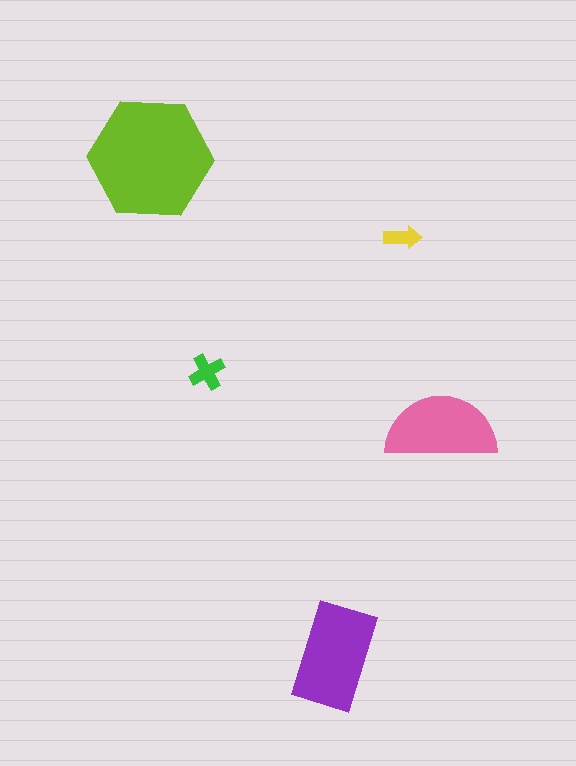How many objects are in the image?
There are 5 objects in the image.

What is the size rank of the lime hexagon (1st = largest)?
1st.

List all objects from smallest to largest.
The yellow arrow, the green cross, the pink semicircle, the purple rectangle, the lime hexagon.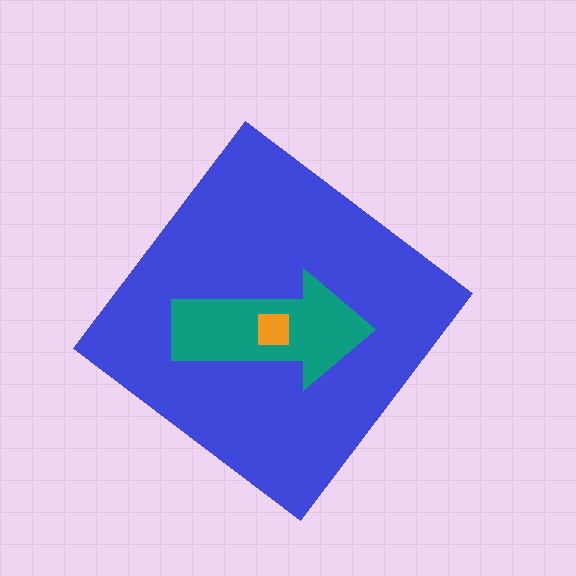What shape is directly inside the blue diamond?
The teal arrow.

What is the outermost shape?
The blue diamond.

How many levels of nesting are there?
3.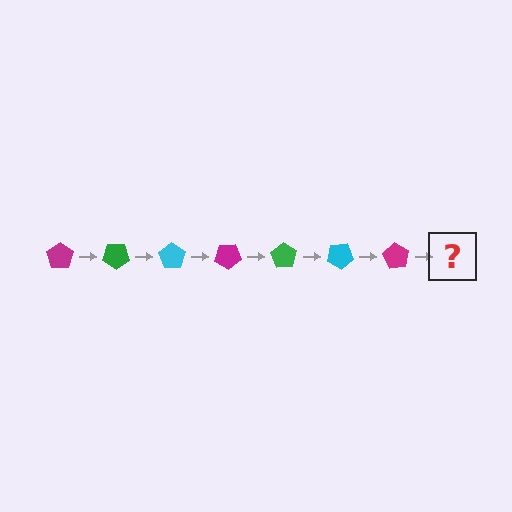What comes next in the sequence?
The next element should be a green pentagon, rotated 245 degrees from the start.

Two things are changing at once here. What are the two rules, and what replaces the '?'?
The two rules are that it rotates 35 degrees each step and the color cycles through magenta, green, and cyan. The '?' should be a green pentagon, rotated 245 degrees from the start.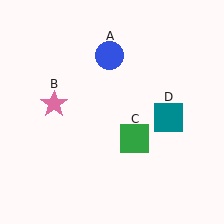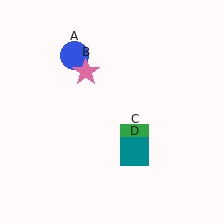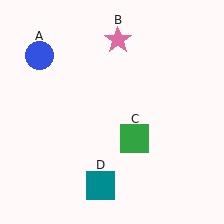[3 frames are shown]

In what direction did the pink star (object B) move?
The pink star (object B) moved up and to the right.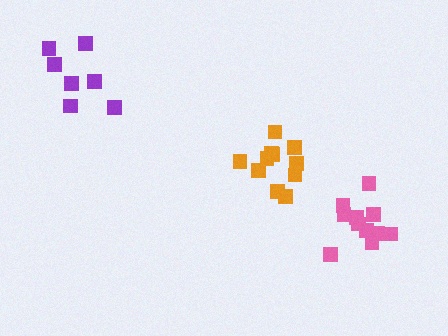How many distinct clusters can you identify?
There are 3 distinct clusters.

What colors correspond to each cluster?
The clusters are colored: orange, pink, purple.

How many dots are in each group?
Group 1: 11 dots, Group 2: 11 dots, Group 3: 7 dots (29 total).